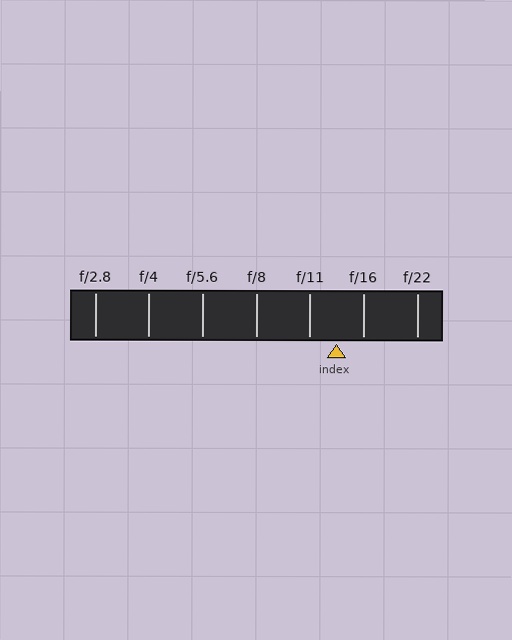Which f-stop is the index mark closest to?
The index mark is closest to f/16.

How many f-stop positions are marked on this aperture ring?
There are 7 f-stop positions marked.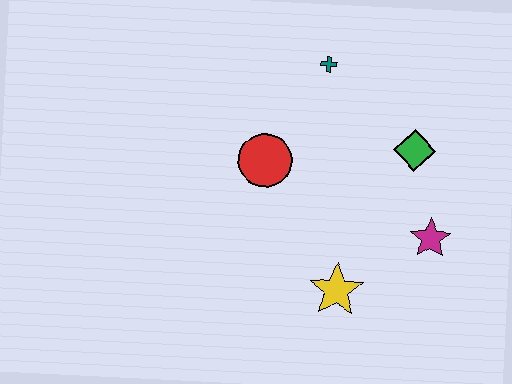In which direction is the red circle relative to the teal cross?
The red circle is below the teal cross.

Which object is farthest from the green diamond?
The yellow star is farthest from the green diamond.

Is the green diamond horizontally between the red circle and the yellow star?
No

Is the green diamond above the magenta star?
Yes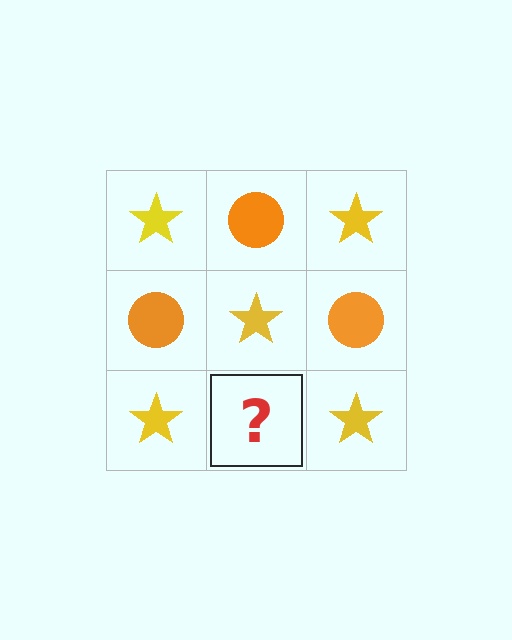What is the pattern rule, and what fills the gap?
The rule is that it alternates yellow star and orange circle in a checkerboard pattern. The gap should be filled with an orange circle.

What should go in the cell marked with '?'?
The missing cell should contain an orange circle.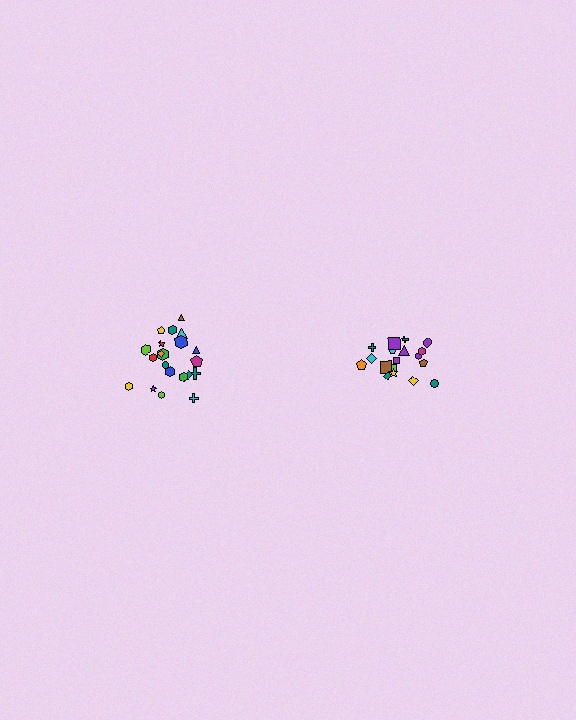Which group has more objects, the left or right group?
The left group.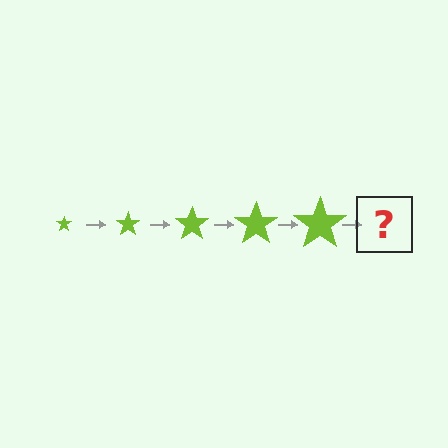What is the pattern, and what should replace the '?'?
The pattern is that the star gets progressively larger each step. The '?' should be a lime star, larger than the previous one.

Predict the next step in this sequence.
The next step is a lime star, larger than the previous one.